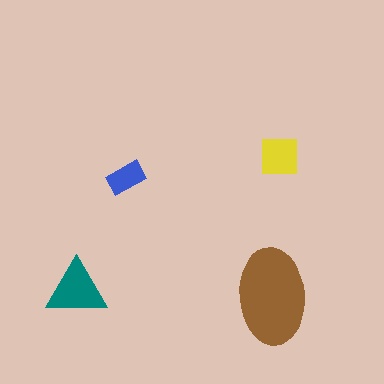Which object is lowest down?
The brown ellipse is bottommost.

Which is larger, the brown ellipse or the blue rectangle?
The brown ellipse.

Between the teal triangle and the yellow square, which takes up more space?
The teal triangle.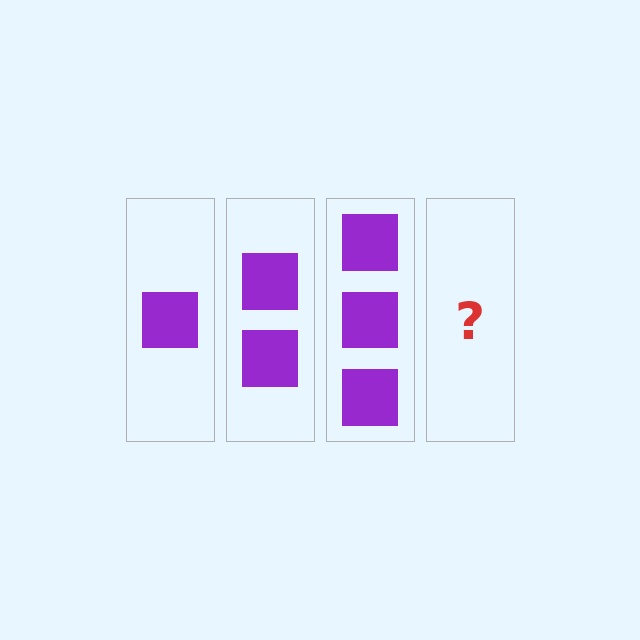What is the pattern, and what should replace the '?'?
The pattern is that each step adds one more square. The '?' should be 4 squares.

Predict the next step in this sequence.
The next step is 4 squares.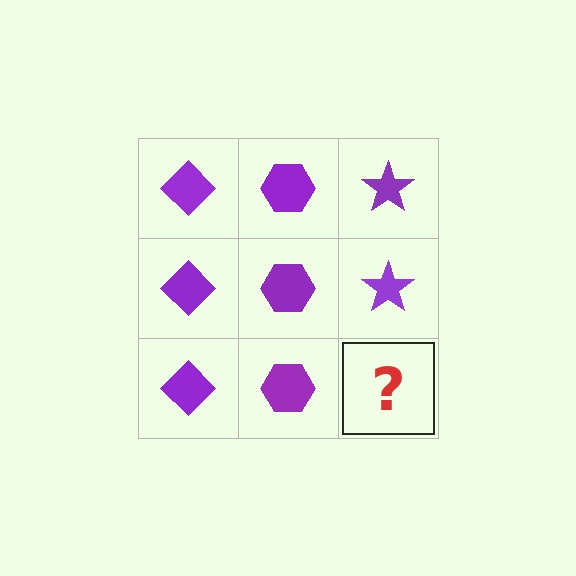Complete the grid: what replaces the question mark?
The question mark should be replaced with a purple star.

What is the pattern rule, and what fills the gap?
The rule is that each column has a consistent shape. The gap should be filled with a purple star.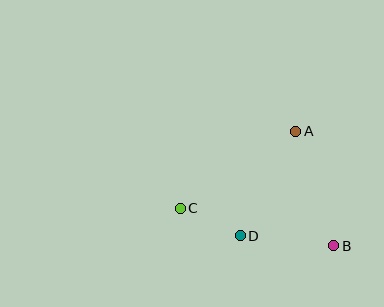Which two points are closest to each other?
Points C and D are closest to each other.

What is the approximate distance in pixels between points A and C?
The distance between A and C is approximately 139 pixels.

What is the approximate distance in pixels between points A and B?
The distance between A and B is approximately 121 pixels.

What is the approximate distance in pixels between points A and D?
The distance between A and D is approximately 118 pixels.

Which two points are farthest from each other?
Points B and C are farthest from each other.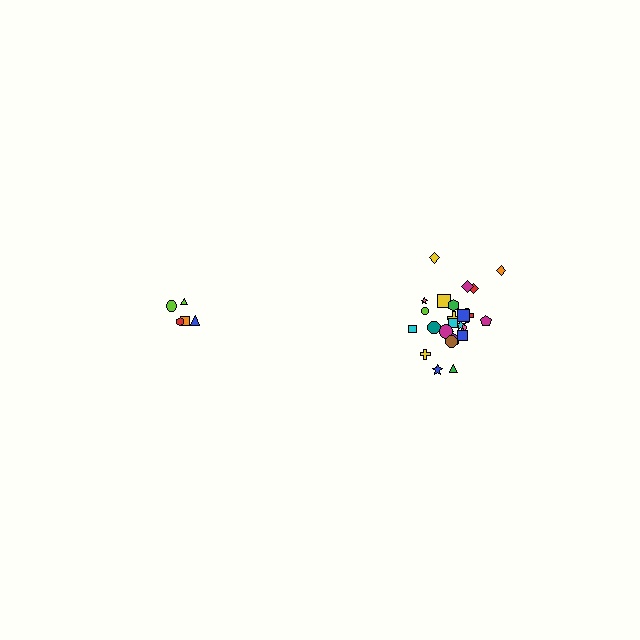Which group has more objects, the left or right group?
The right group.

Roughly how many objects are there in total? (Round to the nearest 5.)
Roughly 30 objects in total.